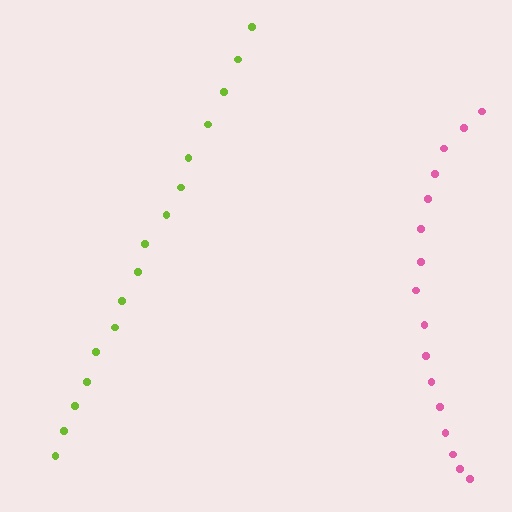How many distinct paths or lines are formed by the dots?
There are 2 distinct paths.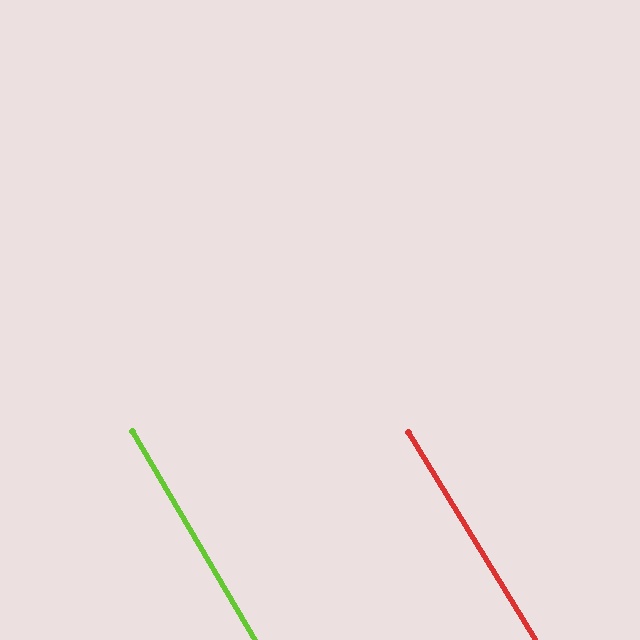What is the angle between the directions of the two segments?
Approximately 1 degree.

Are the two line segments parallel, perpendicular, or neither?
Parallel — their directions differ by only 1.1°.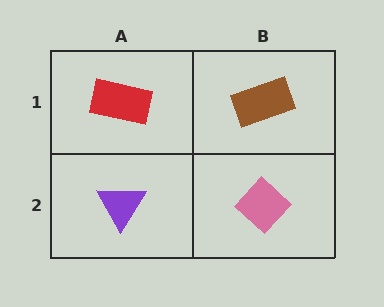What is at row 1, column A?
A red rectangle.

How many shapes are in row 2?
2 shapes.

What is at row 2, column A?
A purple triangle.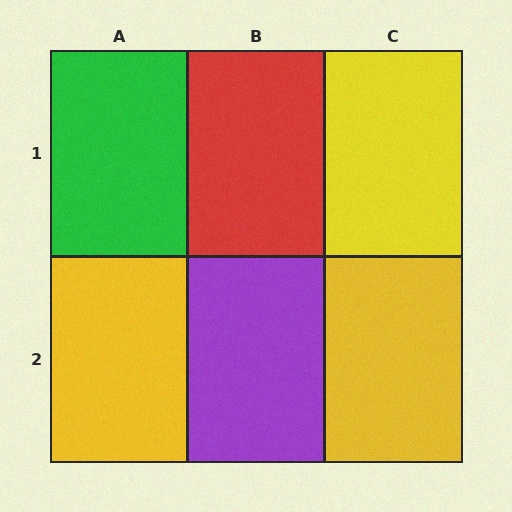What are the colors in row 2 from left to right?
Yellow, purple, yellow.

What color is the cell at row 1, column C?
Yellow.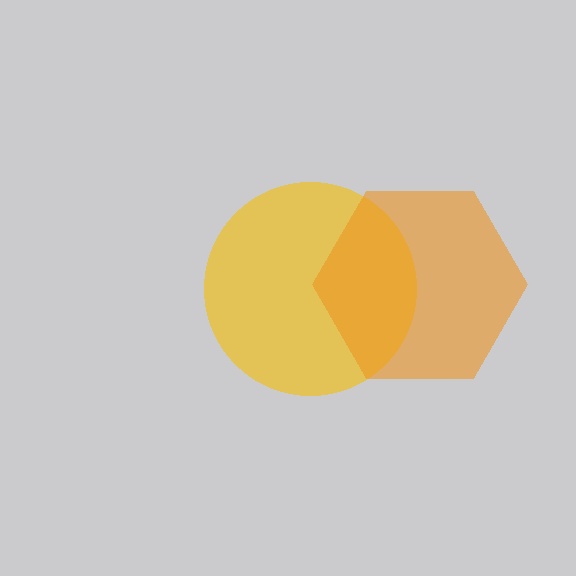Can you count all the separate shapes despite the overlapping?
Yes, there are 2 separate shapes.